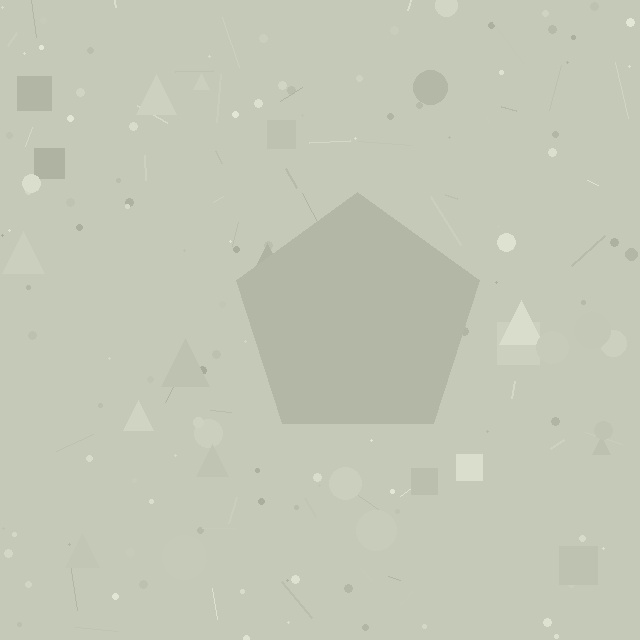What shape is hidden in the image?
A pentagon is hidden in the image.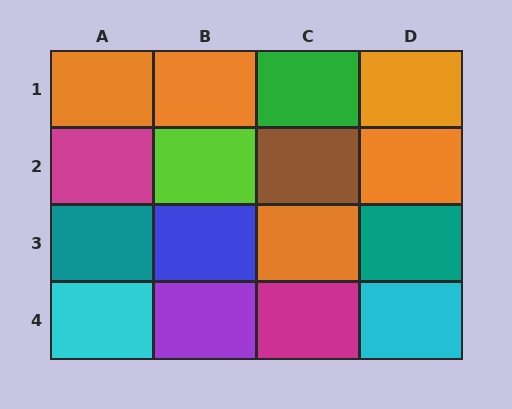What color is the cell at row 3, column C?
Orange.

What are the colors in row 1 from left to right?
Orange, orange, green, orange.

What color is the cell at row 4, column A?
Cyan.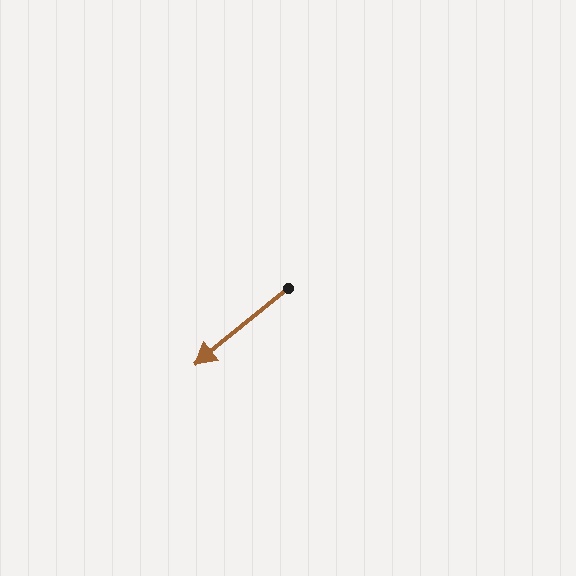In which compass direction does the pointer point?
Southwest.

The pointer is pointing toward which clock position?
Roughly 8 o'clock.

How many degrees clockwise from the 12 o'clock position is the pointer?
Approximately 231 degrees.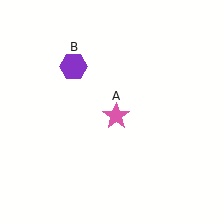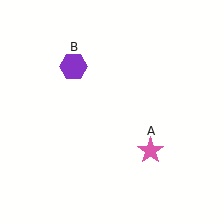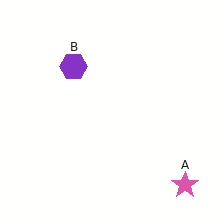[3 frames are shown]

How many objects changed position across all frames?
1 object changed position: pink star (object A).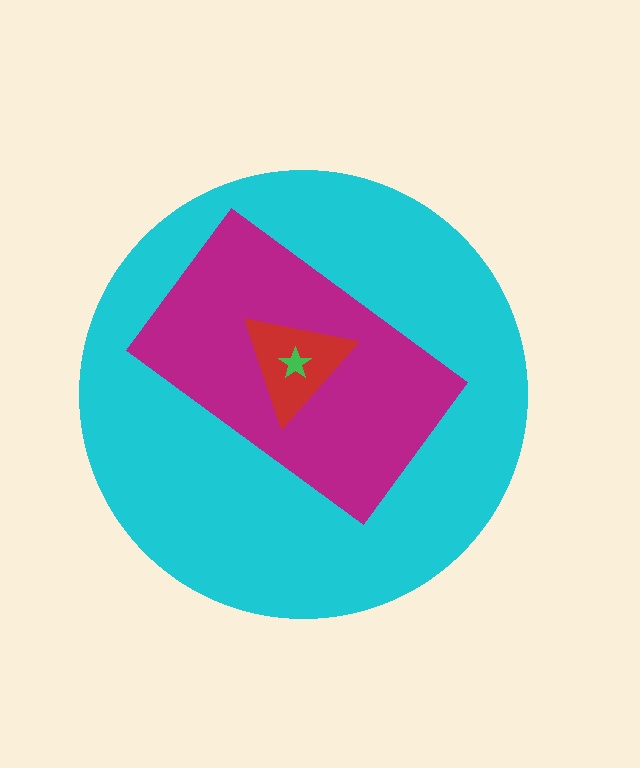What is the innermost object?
The green star.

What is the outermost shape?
The cyan circle.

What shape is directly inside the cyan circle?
The magenta rectangle.